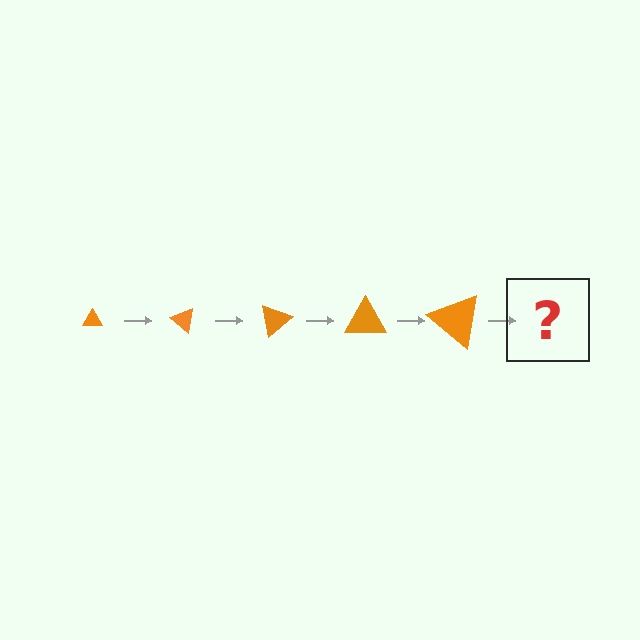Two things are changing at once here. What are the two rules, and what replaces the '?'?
The two rules are that the triangle grows larger each step and it rotates 40 degrees each step. The '?' should be a triangle, larger than the previous one and rotated 200 degrees from the start.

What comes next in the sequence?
The next element should be a triangle, larger than the previous one and rotated 200 degrees from the start.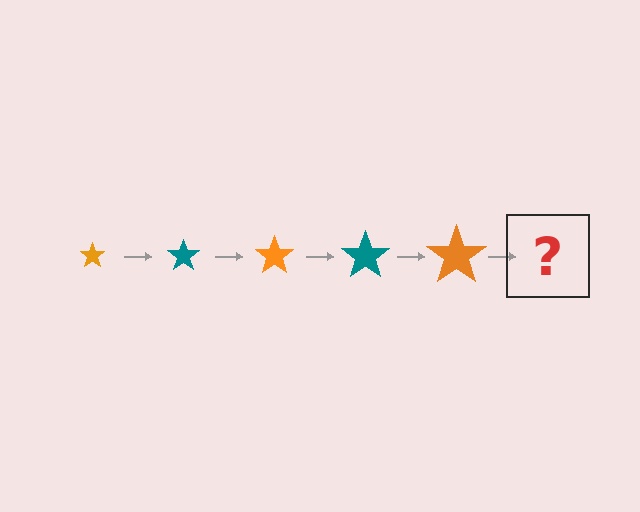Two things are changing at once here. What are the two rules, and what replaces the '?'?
The two rules are that the star grows larger each step and the color cycles through orange and teal. The '?' should be a teal star, larger than the previous one.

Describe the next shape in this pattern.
It should be a teal star, larger than the previous one.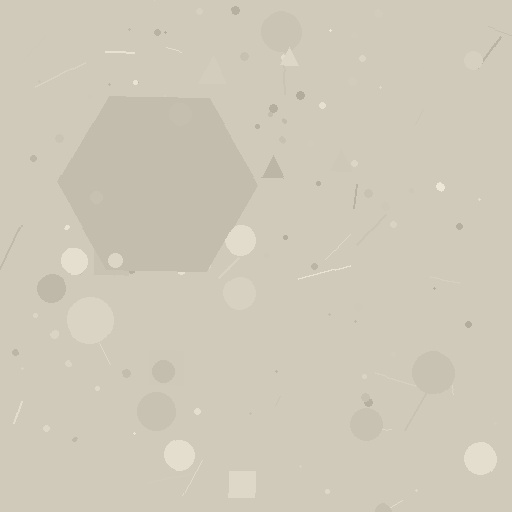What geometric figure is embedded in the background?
A hexagon is embedded in the background.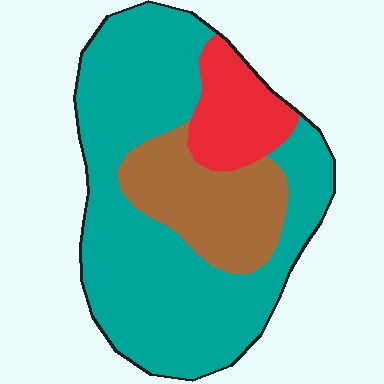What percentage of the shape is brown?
Brown covers roughly 20% of the shape.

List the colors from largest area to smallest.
From largest to smallest: teal, brown, red.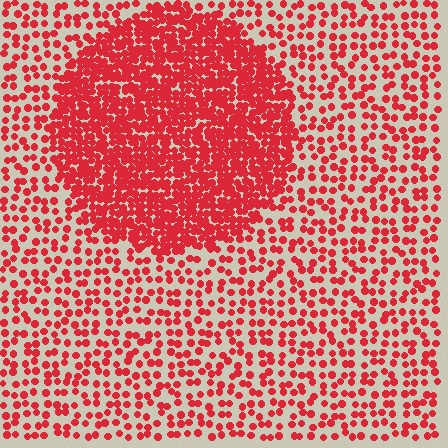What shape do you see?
I see a circle.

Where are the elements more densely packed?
The elements are more densely packed inside the circle boundary.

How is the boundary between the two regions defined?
The boundary is defined by a change in element density (approximately 2.6x ratio). All elements are the same color, size, and shape.